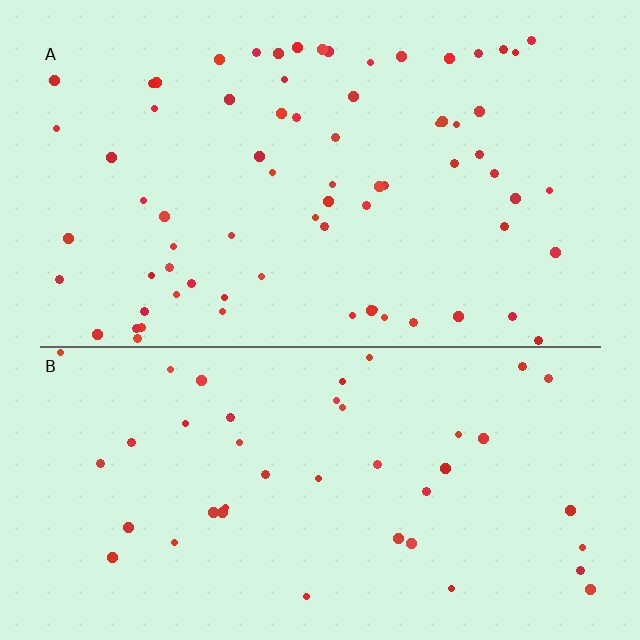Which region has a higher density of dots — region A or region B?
A (the top).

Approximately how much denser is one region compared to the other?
Approximately 1.6× — region A over region B.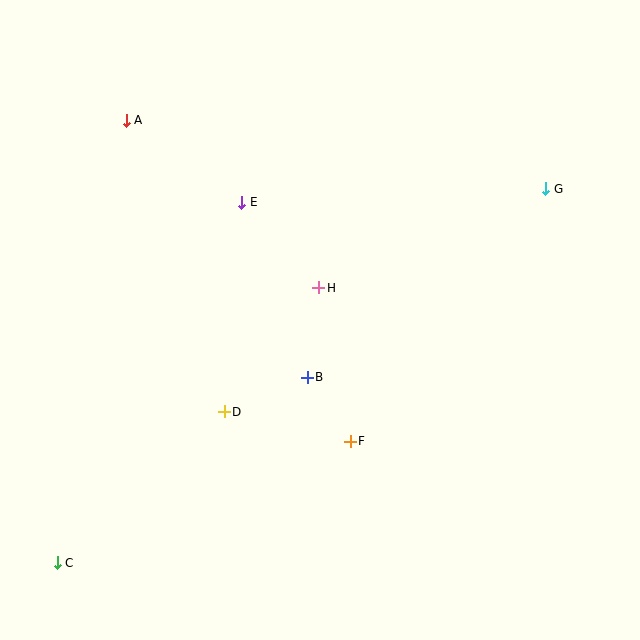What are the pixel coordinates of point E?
Point E is at (242, 202).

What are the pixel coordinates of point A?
Point A is at (126, 120).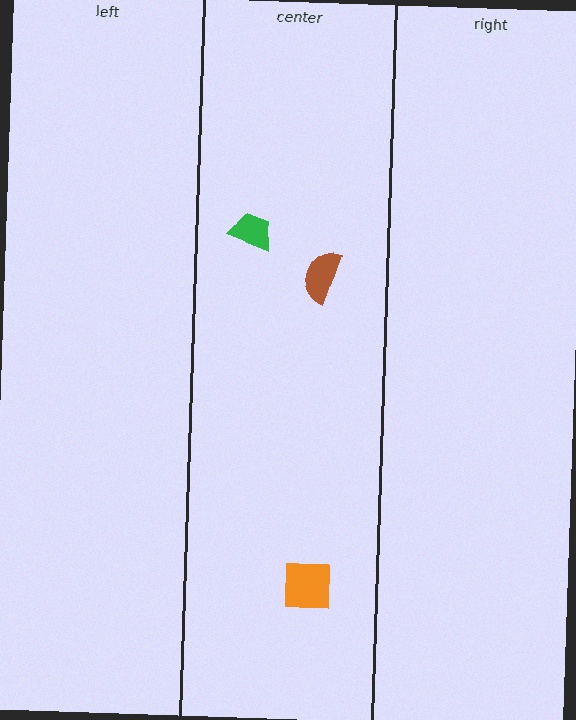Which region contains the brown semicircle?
The center region.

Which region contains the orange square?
The center region.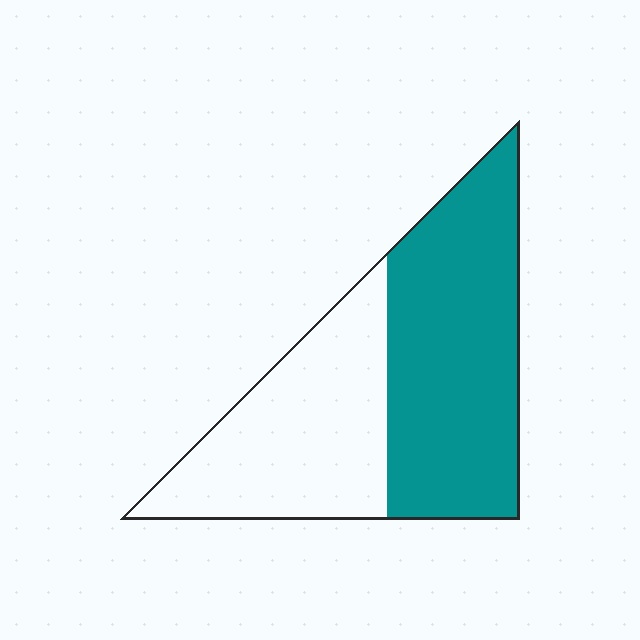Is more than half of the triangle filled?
Yes.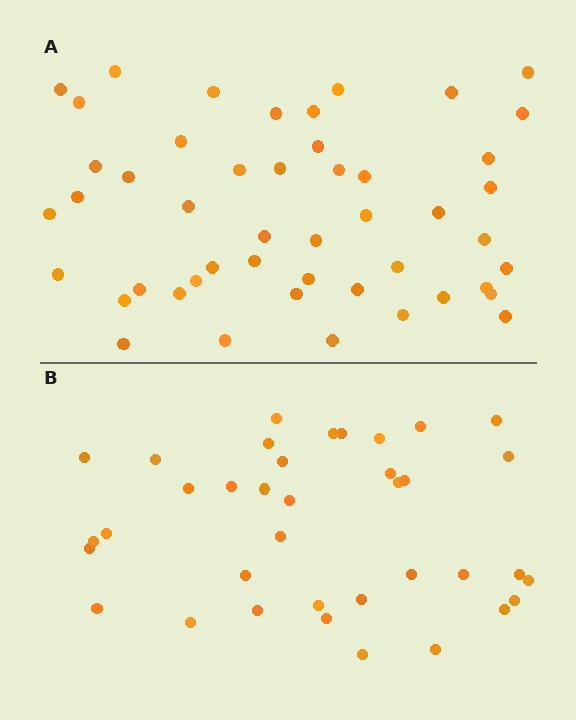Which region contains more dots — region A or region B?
Region A (the top region) has more dots.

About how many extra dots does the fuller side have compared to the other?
Region A has roughly 12 or so more dots than region B.